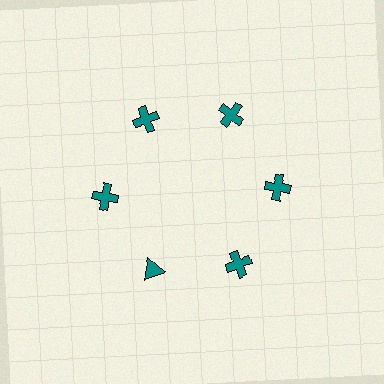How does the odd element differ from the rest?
It has a different shape: triangle instead of cross.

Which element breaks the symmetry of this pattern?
The teal triangle at roughly the 7 o'clock position breaks the symmetry. All other shapes are teal crosses.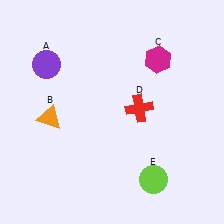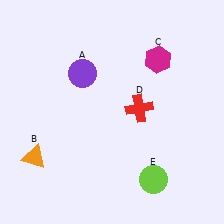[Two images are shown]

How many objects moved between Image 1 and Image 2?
2 objects moved between the two images.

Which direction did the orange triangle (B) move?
The orange triangle (B) moved down.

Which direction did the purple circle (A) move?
The purple circle (A) moved right.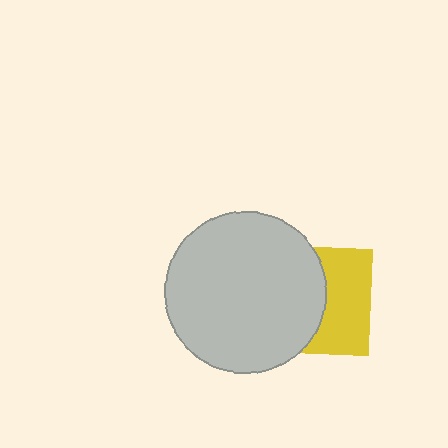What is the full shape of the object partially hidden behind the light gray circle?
The partially hidden object is a yellow square.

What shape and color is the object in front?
The object in front is a light gray circle.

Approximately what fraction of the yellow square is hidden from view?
Roughly 53% of the yellow square is hidden behind the light gray circle.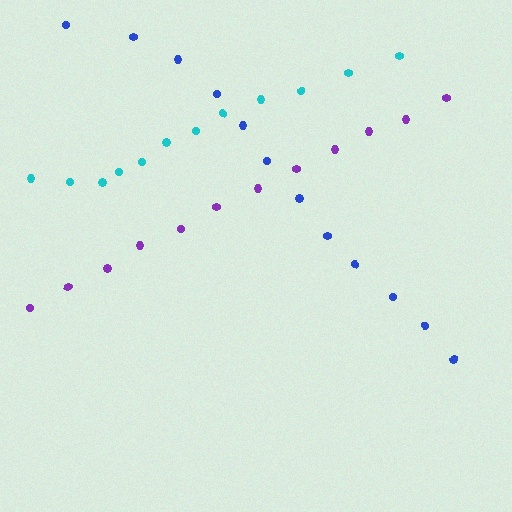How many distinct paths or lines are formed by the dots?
There are 3 distinct paths.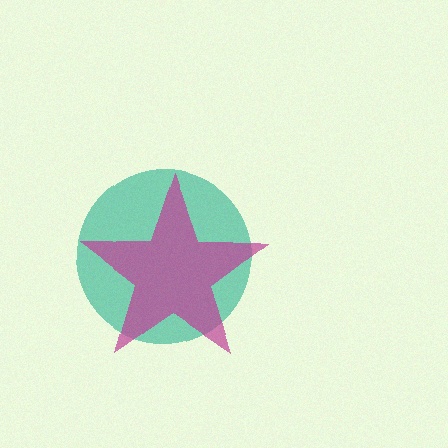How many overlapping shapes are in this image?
There are 2 overlapping shapes in the image.